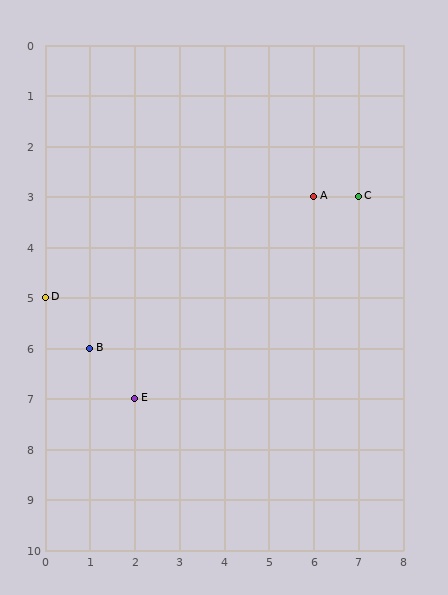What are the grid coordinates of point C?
Point C is at grid coordinates (7, 3).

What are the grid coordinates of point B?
Point B is at grid coordinates (1, 6).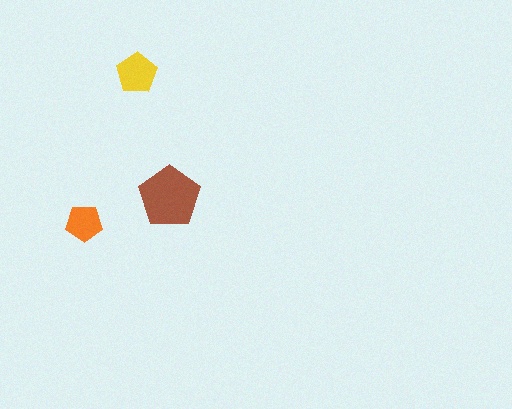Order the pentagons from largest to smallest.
the brown one, the yellow one, the orange one.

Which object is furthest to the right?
The brown pentagon is rightmost.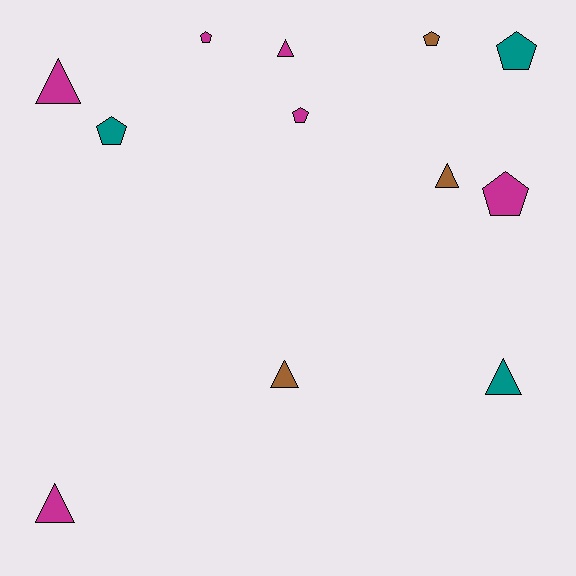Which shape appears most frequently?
Triangle, with 6 objects.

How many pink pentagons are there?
There are no pink pentagons.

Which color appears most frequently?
Magenta, with 6 objects.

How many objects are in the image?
There are 12 objects.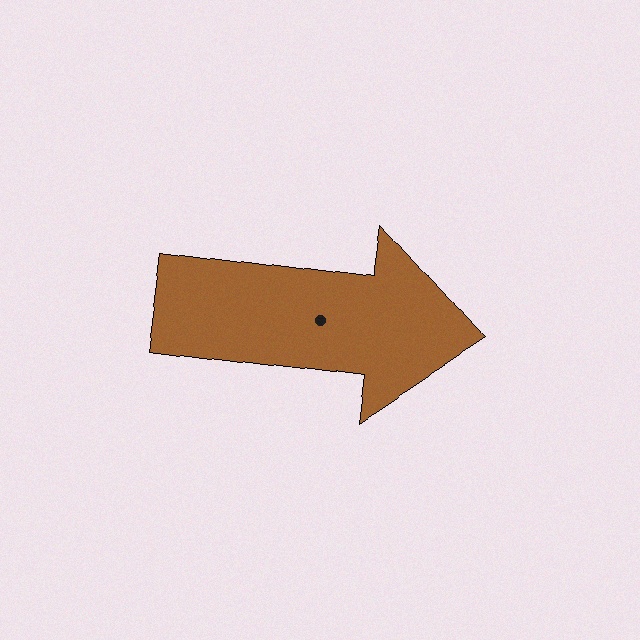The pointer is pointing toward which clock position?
Roughly 3 o'clock.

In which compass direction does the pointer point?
East.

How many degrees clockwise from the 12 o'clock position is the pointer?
Approximately 98 degrees.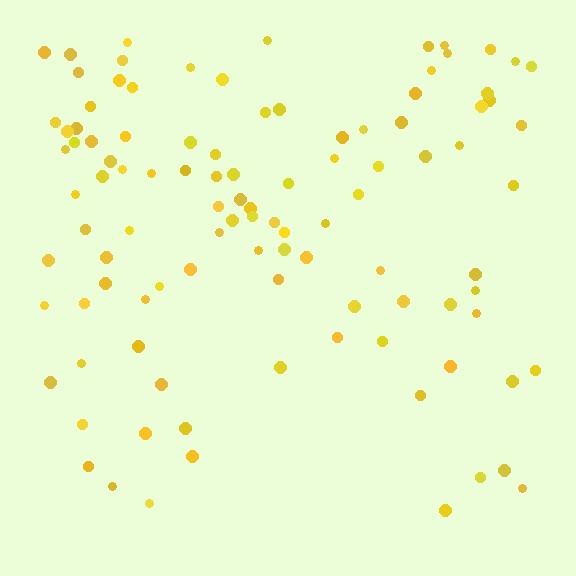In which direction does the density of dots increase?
From bottom to top, with the top side densest.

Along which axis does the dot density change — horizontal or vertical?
Vertical.